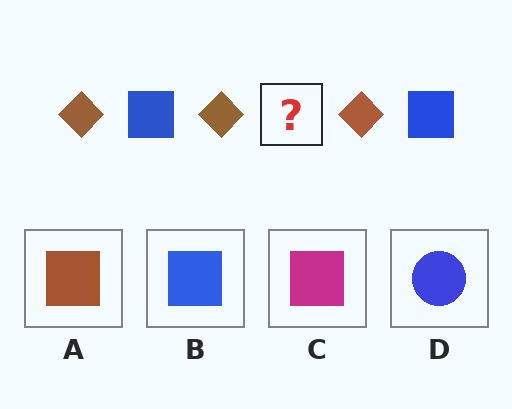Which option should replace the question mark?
Option B.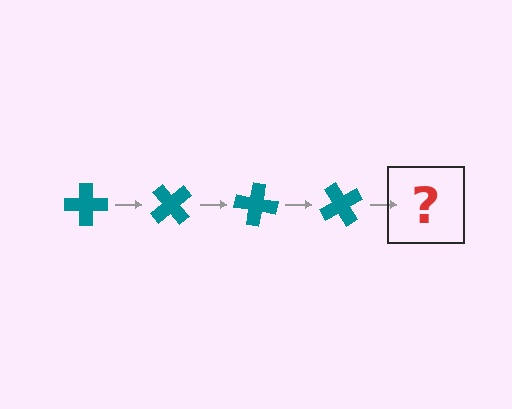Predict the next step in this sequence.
The next step is a teal cross rotated 200 degrees.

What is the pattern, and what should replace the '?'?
The pattern is that the cross rotates 50 degrees each step. The '?' should be a teal cross rotated 200 degrees.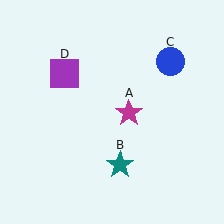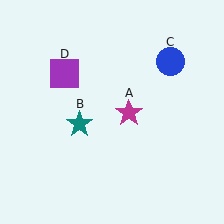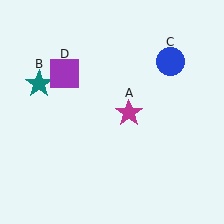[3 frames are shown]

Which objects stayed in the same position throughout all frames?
Magenta star (object A) and blue circle (object C) and purple square (object D) remained stationary.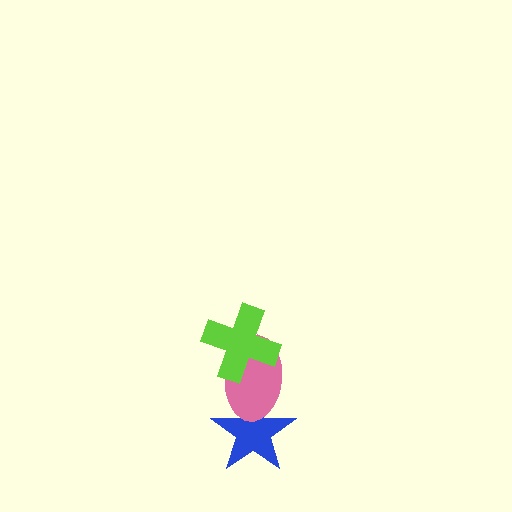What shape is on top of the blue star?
The pink ellipse is on top of the blue star.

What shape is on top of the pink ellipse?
The lime cross is on top of the pink ellipse.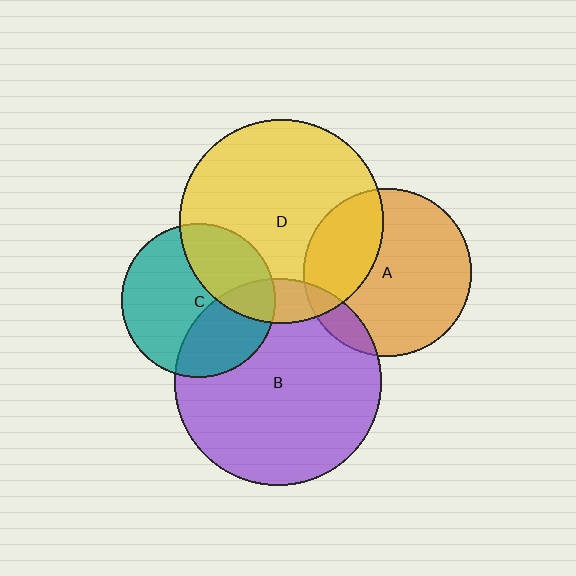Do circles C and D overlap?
Yes.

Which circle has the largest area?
Circle B (purple).